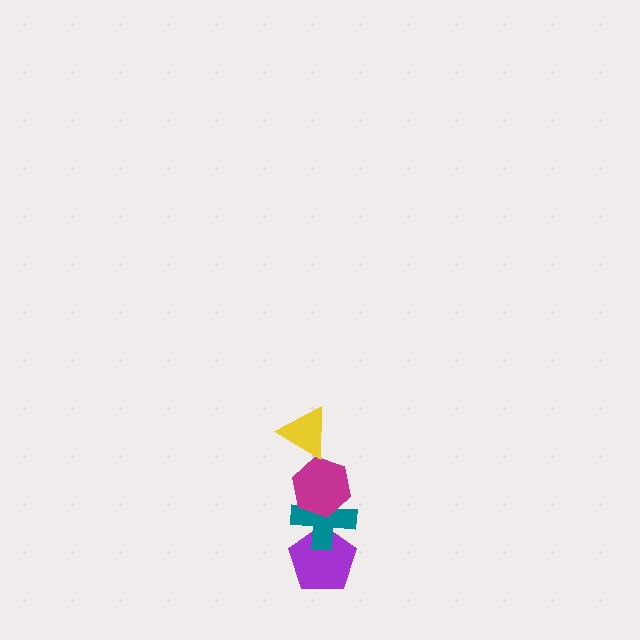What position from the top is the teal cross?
The teal cross is 3rd from the top.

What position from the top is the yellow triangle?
The yellow triangle is 1st from the top.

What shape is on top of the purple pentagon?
The teal cross is on top of the purple pentagon.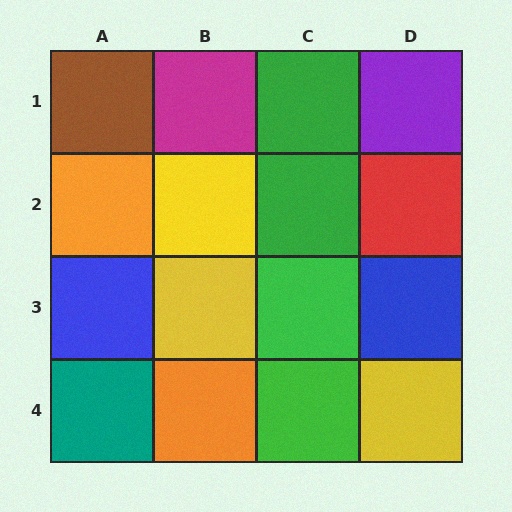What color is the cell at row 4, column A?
Teal.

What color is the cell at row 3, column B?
Yellow.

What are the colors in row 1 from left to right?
Brown, magenta, green, purple.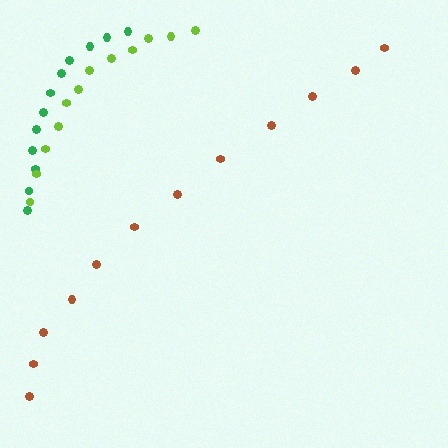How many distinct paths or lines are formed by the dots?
There are 3 distinct paths.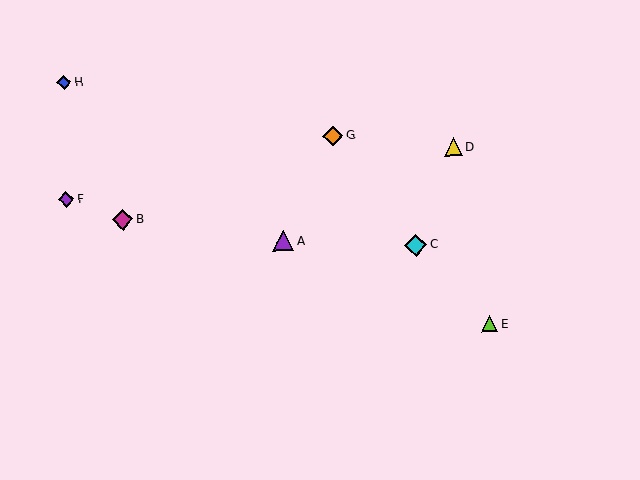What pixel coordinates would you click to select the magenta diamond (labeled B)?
Click at (123, 220) to select the magenta diamond B.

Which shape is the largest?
The cyan diamond (labeled C) is the largest.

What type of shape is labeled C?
Shape C is a cyan diamond.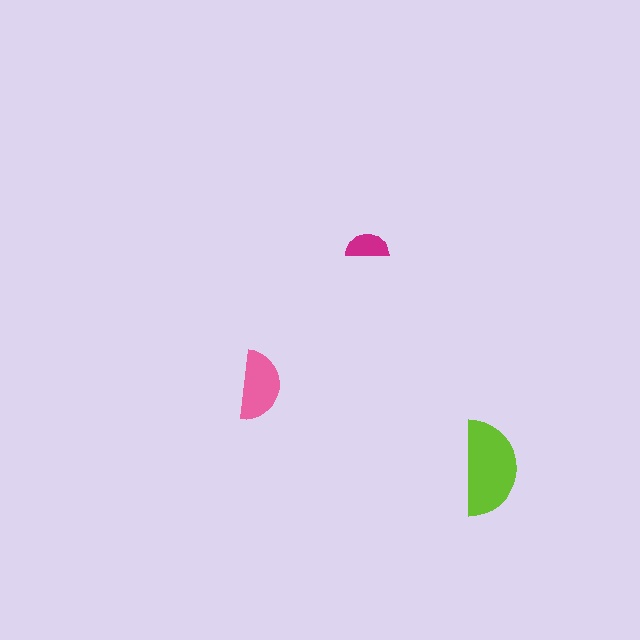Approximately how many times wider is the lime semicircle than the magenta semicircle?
About 2 times wider.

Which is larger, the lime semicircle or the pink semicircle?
The lime one.